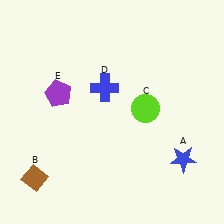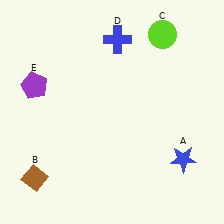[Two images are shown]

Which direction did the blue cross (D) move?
The blue cross (D) moved up.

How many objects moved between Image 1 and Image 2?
3 objects moved between the two images.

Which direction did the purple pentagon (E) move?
The purple pentagon (E) moved left.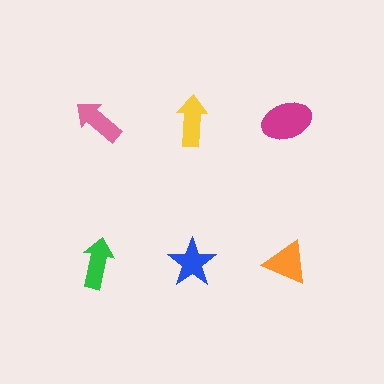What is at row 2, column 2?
A blue star.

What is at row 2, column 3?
An orange triangle.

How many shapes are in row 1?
3 shapes.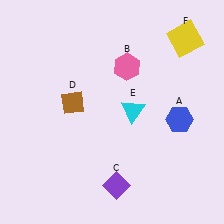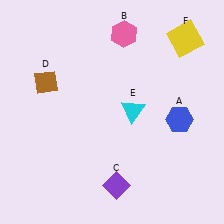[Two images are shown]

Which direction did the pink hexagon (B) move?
The pink hexagon (B) moved up.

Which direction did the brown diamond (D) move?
The brown diamond (D) moved left.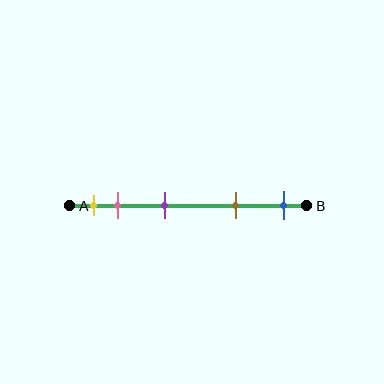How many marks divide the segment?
There are 5 marks dividing the segment.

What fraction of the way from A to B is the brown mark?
The brown mark is approximately 70% (0.7) of the way from A to B.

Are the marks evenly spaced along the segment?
No, the marks are not evenly spaced.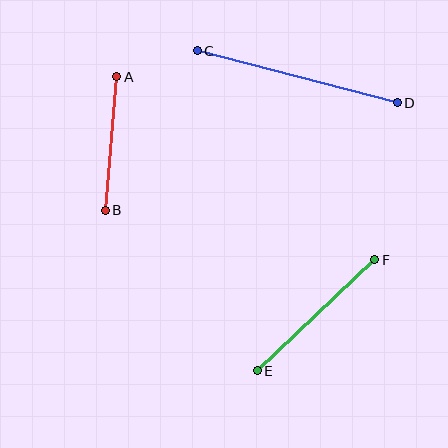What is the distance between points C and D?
The distance is approximately 207 pixels.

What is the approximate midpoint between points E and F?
The midpoint is at approximately (316, 315) pixels.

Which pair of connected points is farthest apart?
Points C and D are farthest apart.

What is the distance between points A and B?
The distance is approximately 134 pixels.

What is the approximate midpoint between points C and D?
The midpoint is at approximately (297, 77) pixels.